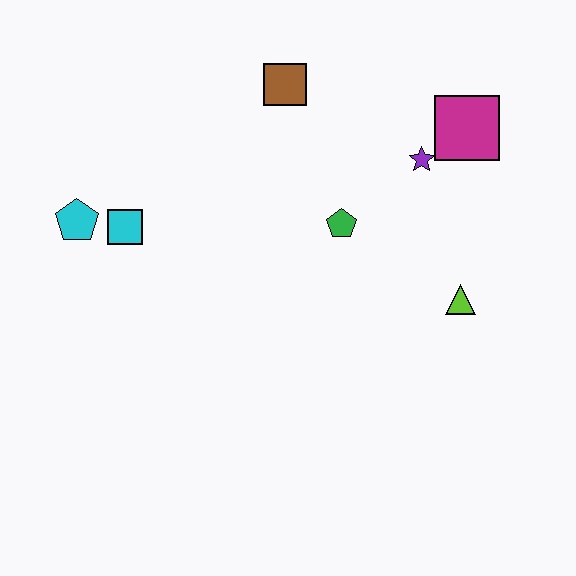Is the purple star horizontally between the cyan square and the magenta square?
Yes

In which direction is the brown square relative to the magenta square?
The brown square is to the left of the magenta square.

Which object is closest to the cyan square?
The cyan pentagon is closest to the cyan square.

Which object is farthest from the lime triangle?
The cyan pentagon is farthest from the lime triangle.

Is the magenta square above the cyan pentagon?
Yes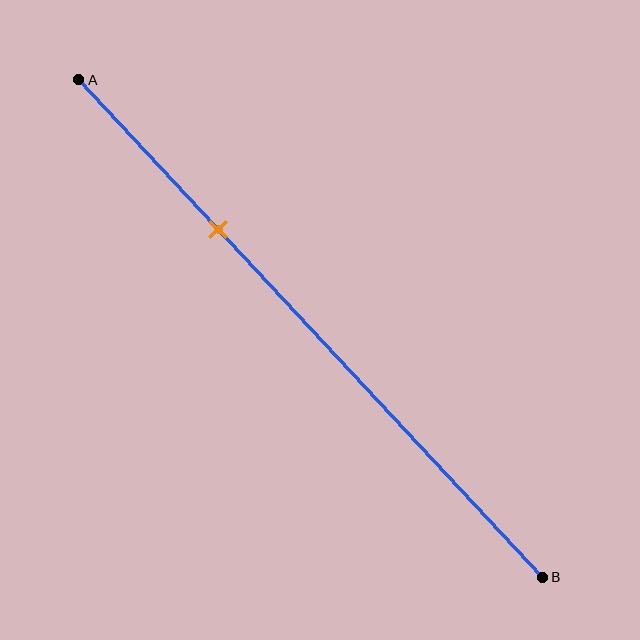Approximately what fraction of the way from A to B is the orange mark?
The orange mark is approximately 30% of the way from A to B.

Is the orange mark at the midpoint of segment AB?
No, the mark is at about 30% from A, not at the 50% midpoint.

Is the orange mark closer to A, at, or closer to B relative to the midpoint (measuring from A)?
The orange mark is closer to point A than the midpoint of segment AB.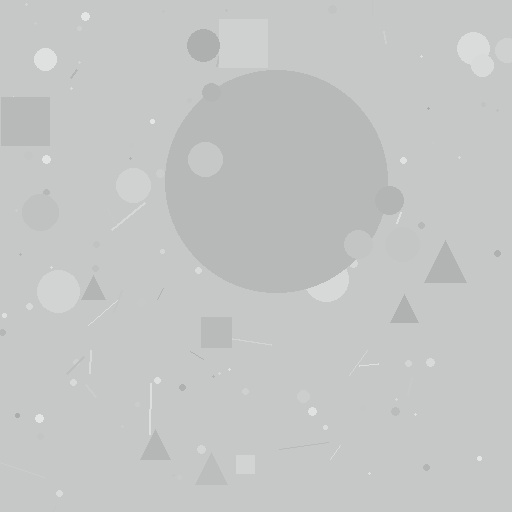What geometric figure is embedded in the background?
A circle is embedded in the background.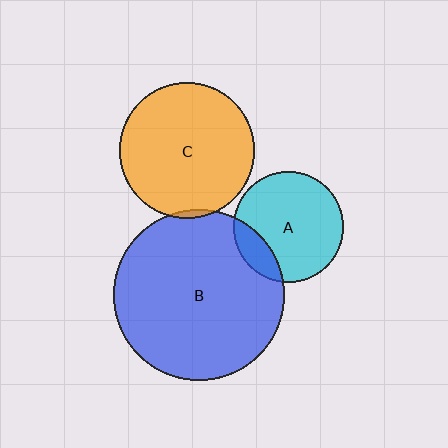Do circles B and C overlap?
Yes.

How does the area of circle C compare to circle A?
Approximately 1.5 times.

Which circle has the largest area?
Circle B (blue).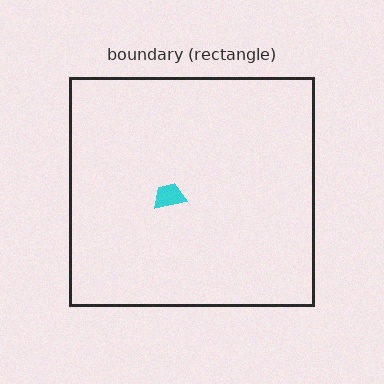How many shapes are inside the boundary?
1 inside, 0 outside.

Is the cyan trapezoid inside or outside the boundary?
Inside.